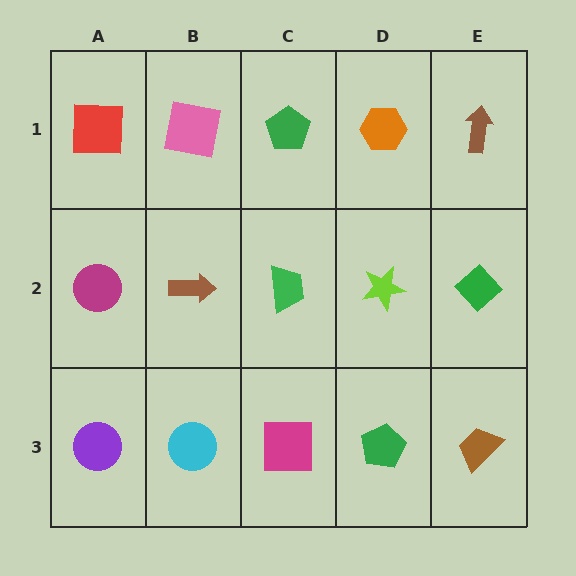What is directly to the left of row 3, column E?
A green pentagon.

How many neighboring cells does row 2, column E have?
3.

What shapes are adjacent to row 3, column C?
A green trapezoid (row 2, column C), a cyan circle (row 3, column B), a green pentagon (row 3, column D).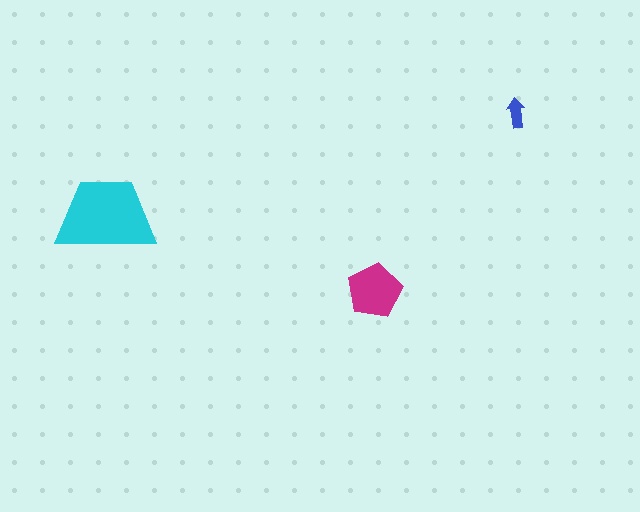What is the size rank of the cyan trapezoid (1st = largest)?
1st.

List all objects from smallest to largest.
The blue arrow, the magenta pentagon, the cyan trapezoid.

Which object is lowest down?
The magenta pentagon is bottommost.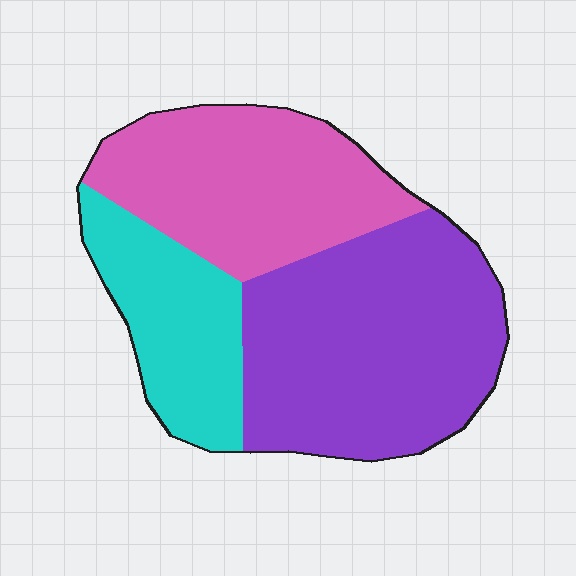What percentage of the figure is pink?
Pink covers about 35% of the figure.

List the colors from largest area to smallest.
From largest to smallest: purple, pink, cyan.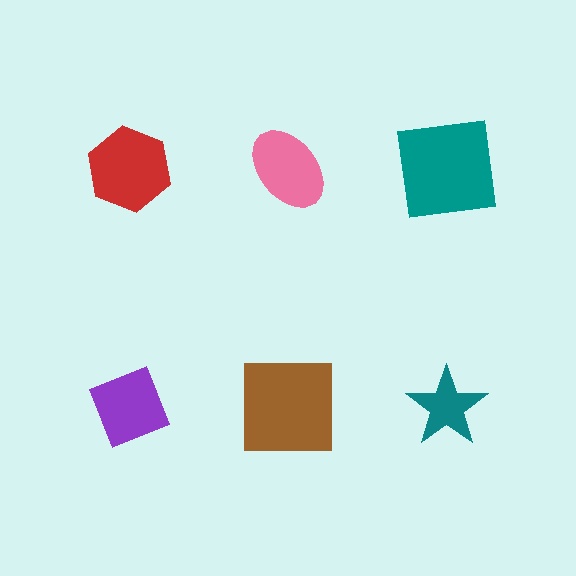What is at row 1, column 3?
A teal square.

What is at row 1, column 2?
A pink ellipse.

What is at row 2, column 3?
A teal star.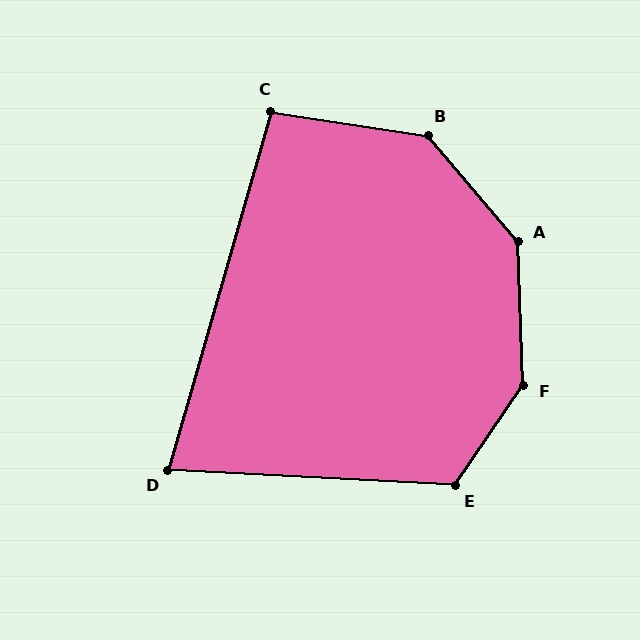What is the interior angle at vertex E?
Approximately 121 degrees (obtuse).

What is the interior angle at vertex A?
Approximately 141 degrees (obtuse).